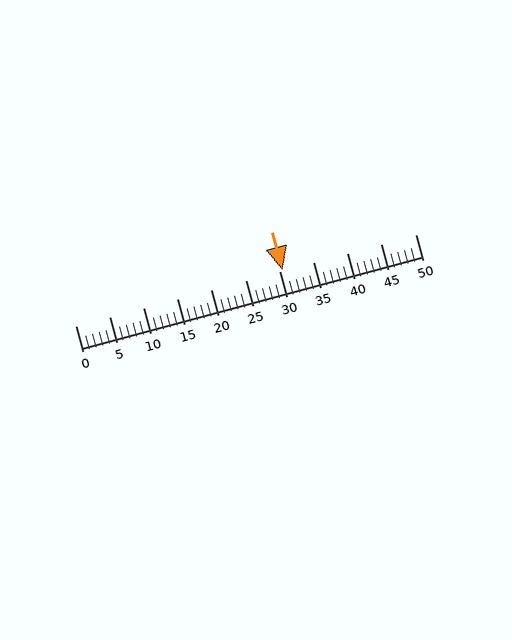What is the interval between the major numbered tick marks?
The major tick marks are spaced 5 units apart.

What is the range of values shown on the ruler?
The ruler shows values from 0 to 50.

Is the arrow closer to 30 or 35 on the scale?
The arrow is closer to 30.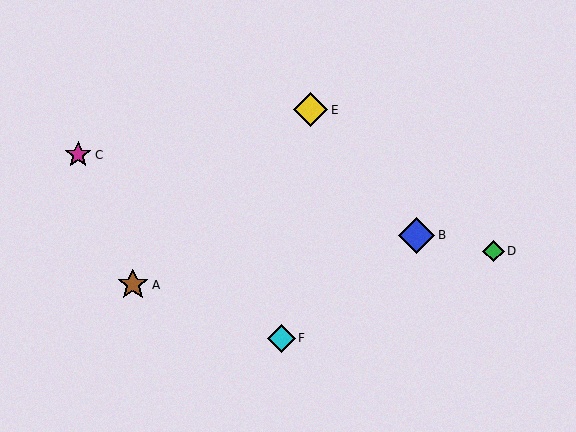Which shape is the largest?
The blue diamond (labeled B) is the largest.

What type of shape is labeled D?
Shape D is a green diamond.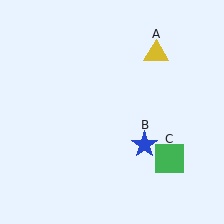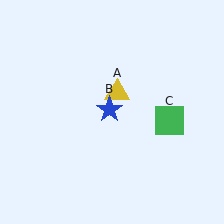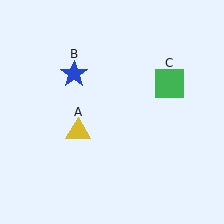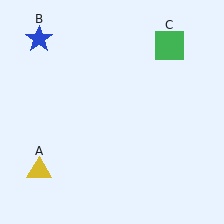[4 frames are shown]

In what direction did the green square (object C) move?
The green square (object C) moved up.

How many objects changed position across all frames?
3 objects changed position: yellow triangle (object A), blue star (object B), green square (object C).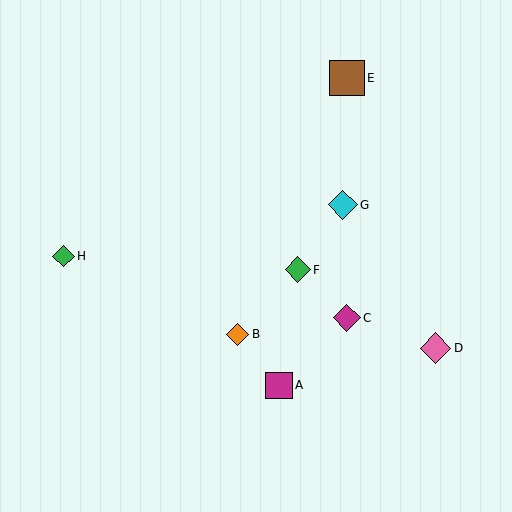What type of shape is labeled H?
Shape H is a green diamond.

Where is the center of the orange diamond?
The center of the orange diamond is at (238, 334).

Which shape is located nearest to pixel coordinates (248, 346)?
The orange diamond (labeled B) at (238, 334) is nearest to that location.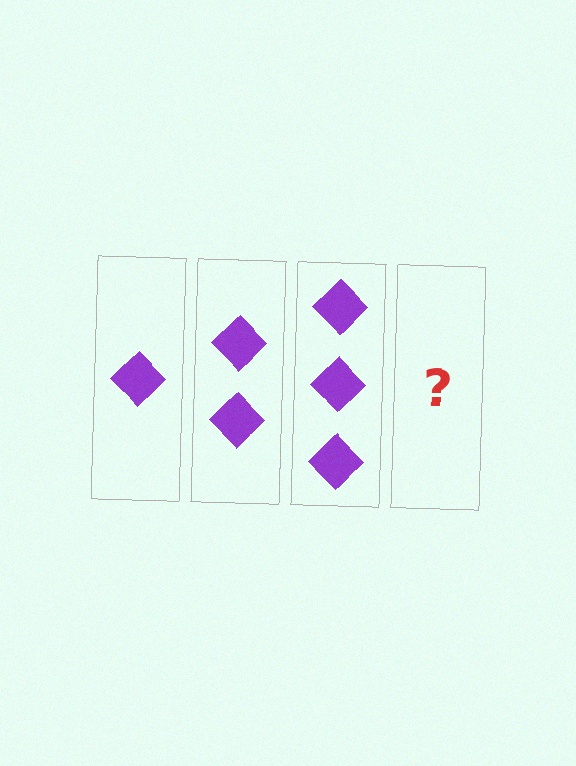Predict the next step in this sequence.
The next step is 4 diamonds.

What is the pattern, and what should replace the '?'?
The pattern is that each step adds one more diamond. The '?' should be 4 diamonds.